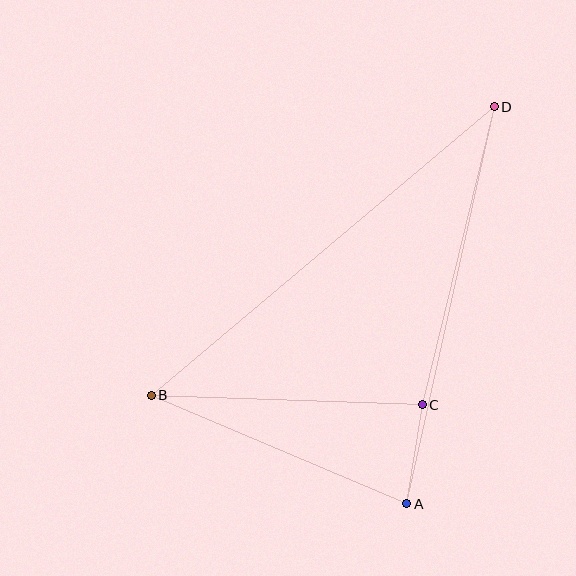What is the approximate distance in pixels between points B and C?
The distance between B and C is approximately 271 pixels.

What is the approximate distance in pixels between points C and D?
The distance between C and D is approximately 307 pixels.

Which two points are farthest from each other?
Points B and D are farthest from each other.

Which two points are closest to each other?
Points A and C are closest to each other.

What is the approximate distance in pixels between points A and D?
The distance between A and D is approximately 407 pixels.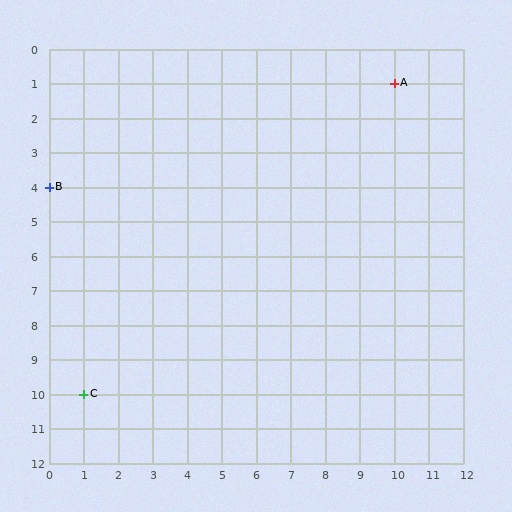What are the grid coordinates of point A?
Point A is at grid coordinates (10, 1).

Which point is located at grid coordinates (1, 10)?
Point C is at (1, 10).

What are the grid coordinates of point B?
Point B is at grid coordinates (0, 4).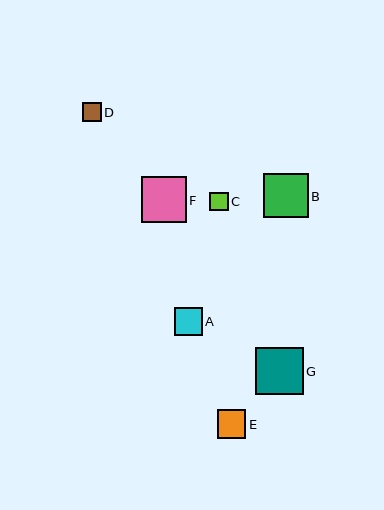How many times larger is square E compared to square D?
Square E is approximately 1.6 times the size of square D.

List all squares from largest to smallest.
From largest to smallest: G, F, B, E, A, C, D.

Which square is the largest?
Square G is the largest with a size of approximately 47 pixels.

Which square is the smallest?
Square D is the smallest with a size of approximately 18 pixels.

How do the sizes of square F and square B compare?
Square F and square B are approximately the same size.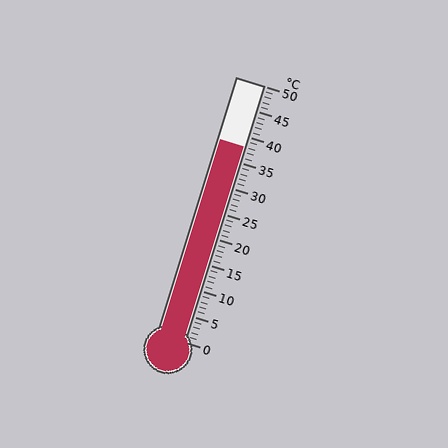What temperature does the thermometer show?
The thermometer shows approximately 38°C.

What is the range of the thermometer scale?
The thermometer scale ranges from 0°C to 50°C.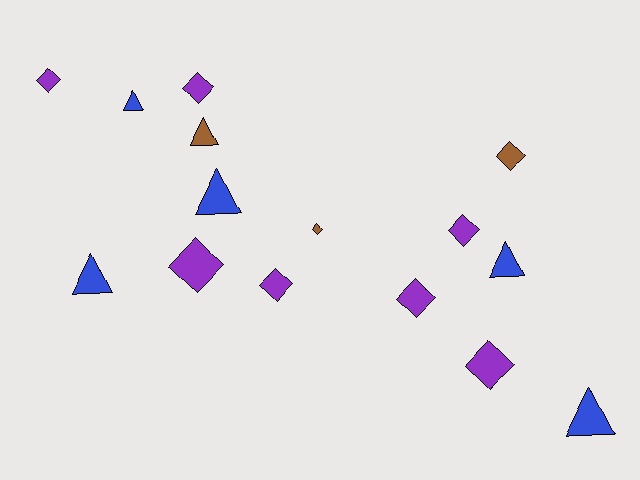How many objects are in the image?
There are 15 objects.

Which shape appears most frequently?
Diamond, with 9 objects.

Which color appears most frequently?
Purple, with 7 objects.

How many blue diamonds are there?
There are no blue diamonds.